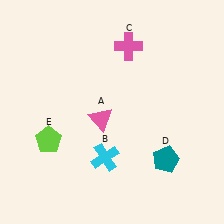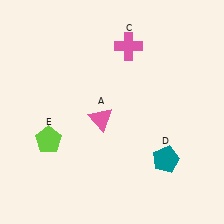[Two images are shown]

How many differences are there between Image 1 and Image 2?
There is 1 difference between the two images.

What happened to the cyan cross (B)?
The cyan cross (B) was removed in Image 2. It was in the bottom-left area of Image 1.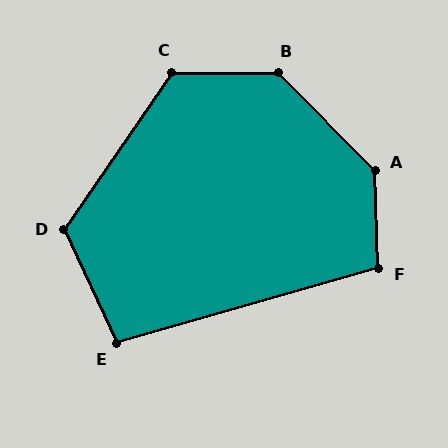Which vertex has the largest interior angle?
A, at approximately 137 degrees.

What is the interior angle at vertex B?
Approximately 135 degrees (obtuse).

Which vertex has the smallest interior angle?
E, at approximately 99 degrees.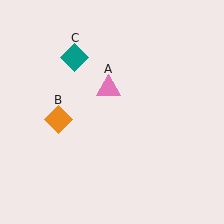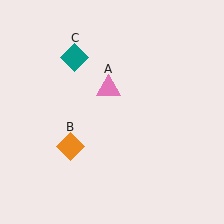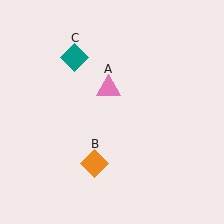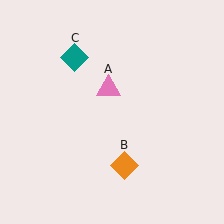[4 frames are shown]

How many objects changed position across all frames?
1 object changed position: orange diamond (object B).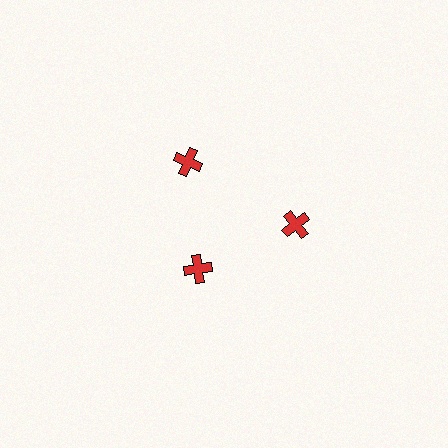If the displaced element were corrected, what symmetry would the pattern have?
It would have 3-fold rotational symmetry — the pattern would map onto itself every 120 degrees.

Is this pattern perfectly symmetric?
No. The 3 red crosses are arranged in a ring, but one element near the 7 o'clock position is pulled inward toward the center, breaking the 3-fold rotational symmetry.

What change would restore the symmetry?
The symmetry would be restored by moving it outward, back onto the ring so that all 3 crosses sit at equal angles and equal distance from the center.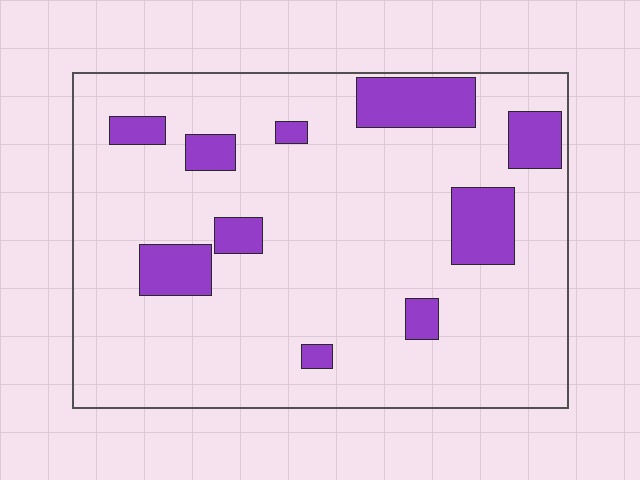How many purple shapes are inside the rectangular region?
10.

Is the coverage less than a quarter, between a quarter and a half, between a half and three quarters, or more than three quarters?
Less than a quarter.